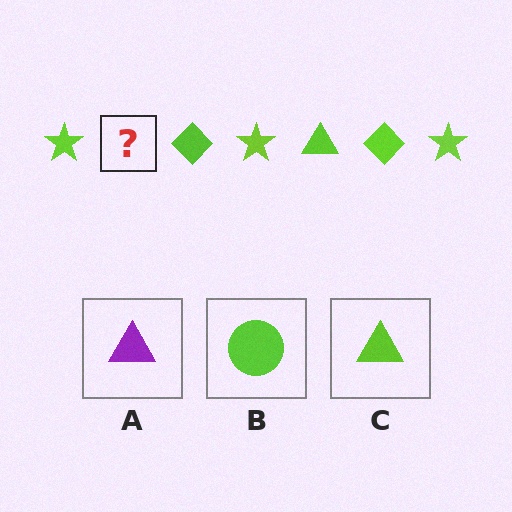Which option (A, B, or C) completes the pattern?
C.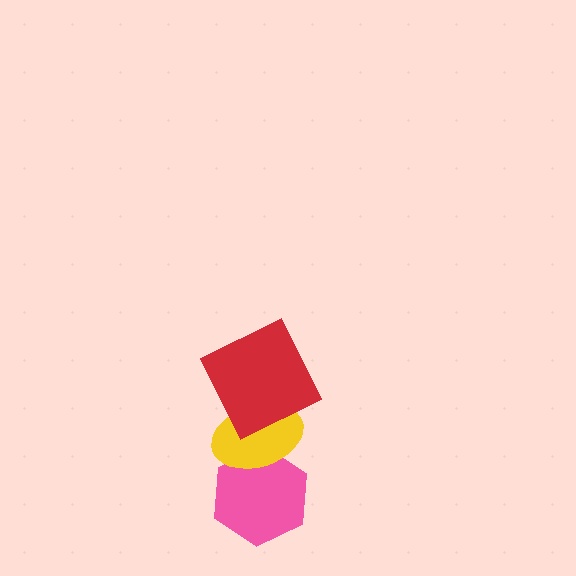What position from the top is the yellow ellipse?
The yellow ellipse is 2nd from the top.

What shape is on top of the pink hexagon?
The yellow ellipse is on top of the pink hexagon.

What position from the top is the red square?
The red square is 1st from the top.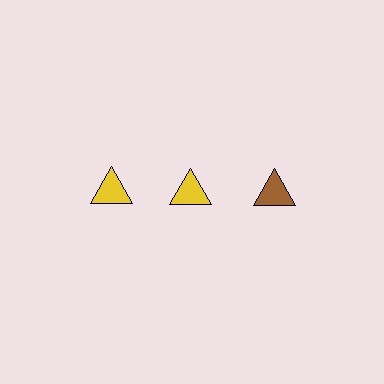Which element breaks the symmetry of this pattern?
The brown triangle in the top row, center column breaks the symmetry. All other shapes are yellow triangles.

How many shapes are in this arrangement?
There are 3 shapes arranged in a grid pattern.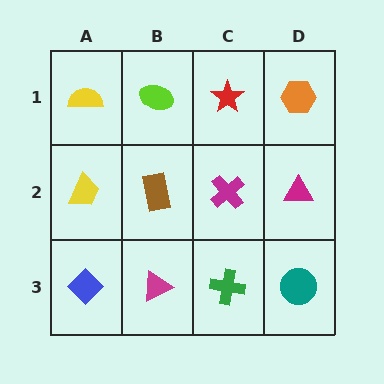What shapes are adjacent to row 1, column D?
A magenta triangle (row 2, column D), a red star (row 1, column C).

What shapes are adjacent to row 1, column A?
A yellow trapezoid (row 2, column A), a lime ellipse (row 1, column B).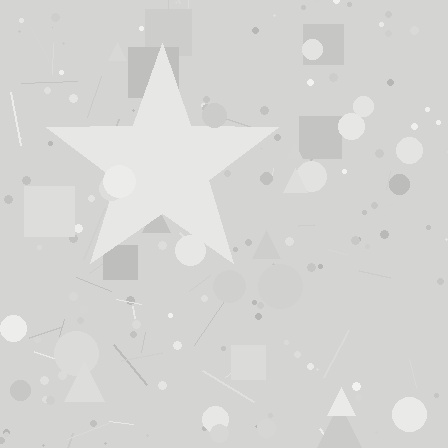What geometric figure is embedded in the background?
A star is embedded in the background.